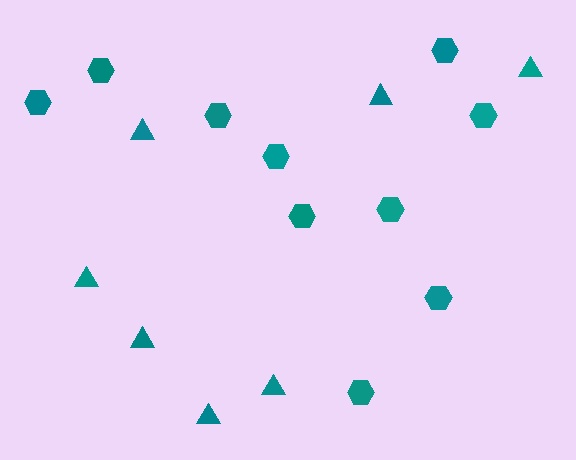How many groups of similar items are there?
There are 2 groups: one group of hexagons (10) and one group of triangles (7).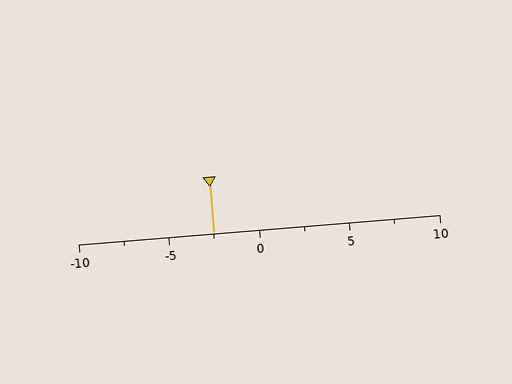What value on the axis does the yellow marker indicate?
The marker indicates approximately -2.5.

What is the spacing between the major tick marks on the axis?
The major ticks are spaced 5 apart.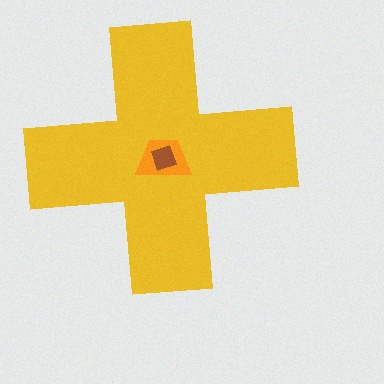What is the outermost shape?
The yellow cross.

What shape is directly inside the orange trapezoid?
The brown diamond.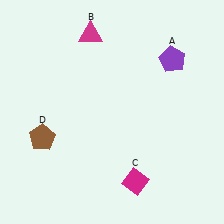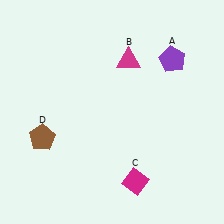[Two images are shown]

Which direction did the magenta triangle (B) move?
The magenta triangle (B) moved right.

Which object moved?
The magenta triangle (B) moved right.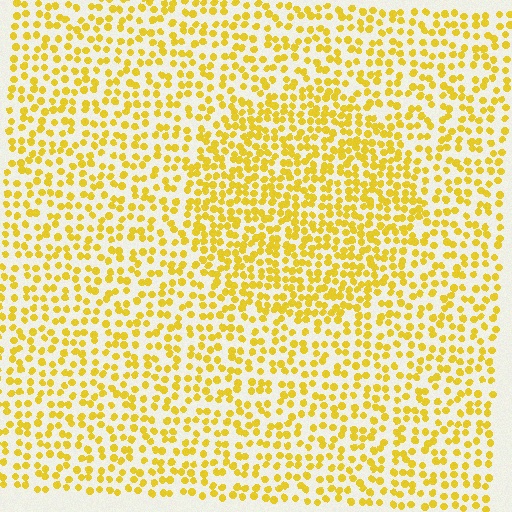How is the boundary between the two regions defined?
The boundary is defined by a change in element density (approximately 1.6x ratio). All elements are the same color, size, and shape.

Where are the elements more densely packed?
The elements are more densely packed inside the circle boundary.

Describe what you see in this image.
The image contains small yellow elements arranged at two different densities. A circle-shaped region is visible where the elements are more densely packed than the surrounding area.